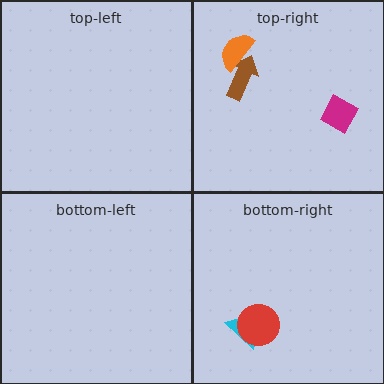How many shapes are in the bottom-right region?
2.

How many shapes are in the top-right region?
3.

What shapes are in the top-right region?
The brown arrow, the orange semicircle, the magenta diamond.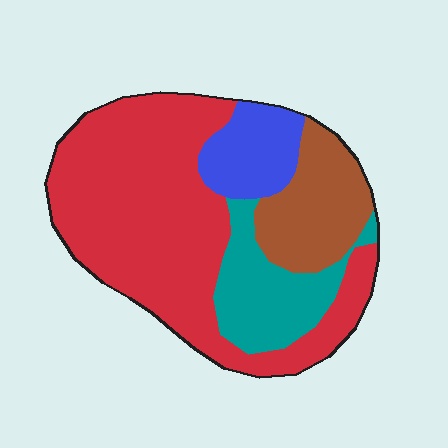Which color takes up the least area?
Blue, at roughly 10%.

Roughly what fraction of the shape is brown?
Brown takes up about one sixth (1/6) of the shape.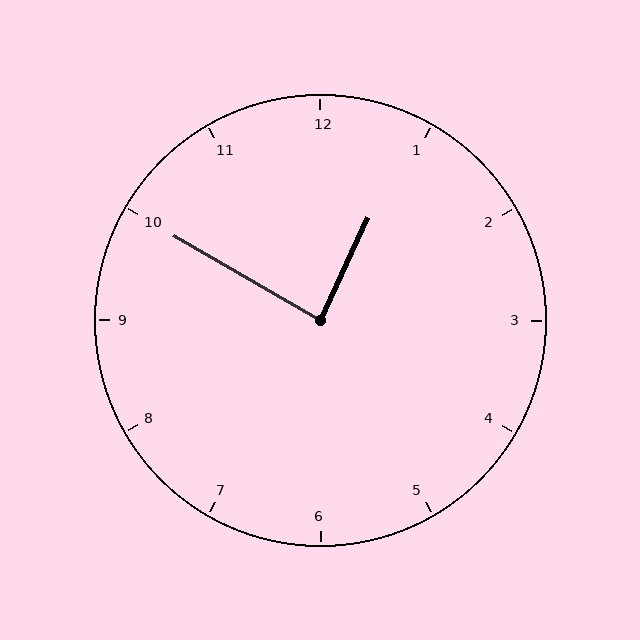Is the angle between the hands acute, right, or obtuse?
It is right.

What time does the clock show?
12:50.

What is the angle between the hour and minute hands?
Approximately 85 degrees.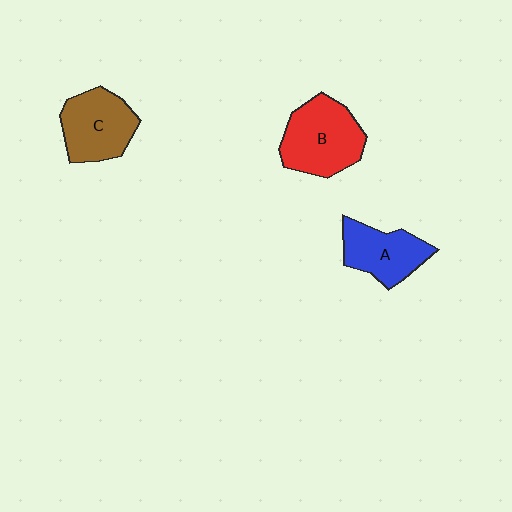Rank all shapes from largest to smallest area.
From largest to smallest: B (red), C (brown), A (blue).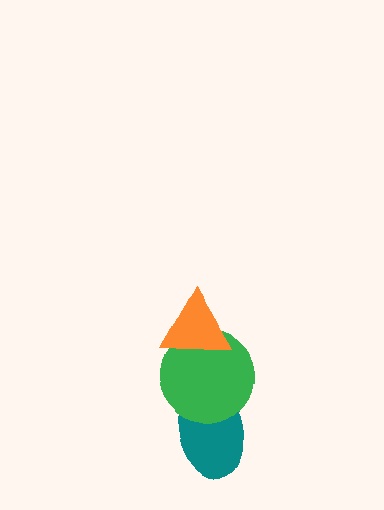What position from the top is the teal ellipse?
The teal ellipse is 3rd from the top.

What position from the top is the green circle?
The green circle is 2nd from the top.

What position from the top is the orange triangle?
The orange triangle is 1st from the top.